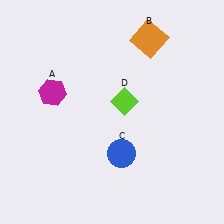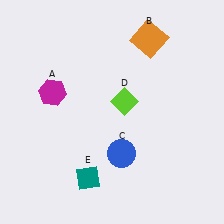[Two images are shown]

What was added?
A teal diamond (E) was added in Image 2.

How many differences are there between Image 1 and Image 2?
There is 1 difference between the two images.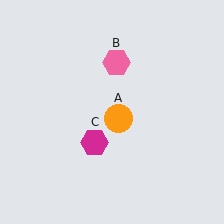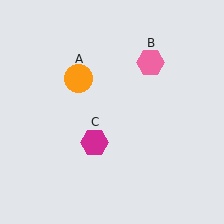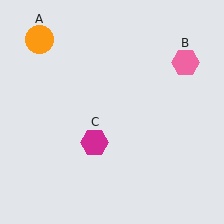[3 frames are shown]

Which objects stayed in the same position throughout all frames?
Magenta hexagon (object C) remained stationary.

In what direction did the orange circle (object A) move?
The orange circle (object A) moved up and to the left.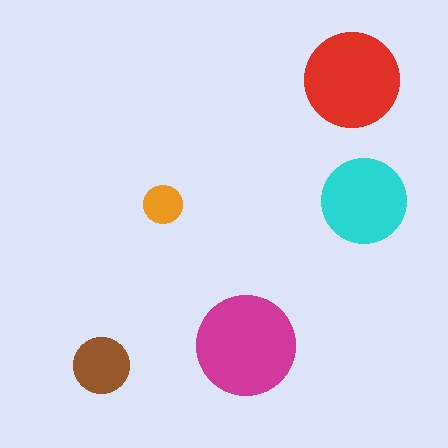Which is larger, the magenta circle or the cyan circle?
The magenta one.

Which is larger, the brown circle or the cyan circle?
The cyan one.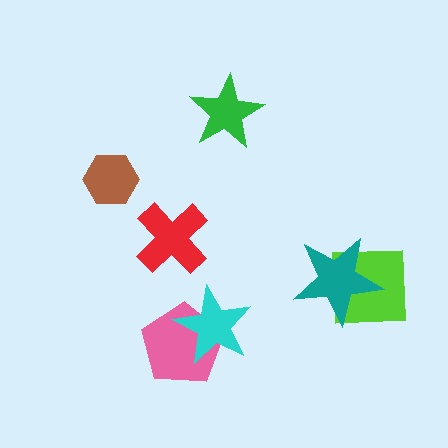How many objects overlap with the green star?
0 objects overlap with the green star.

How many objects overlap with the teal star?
1 object overlaps with the teal star.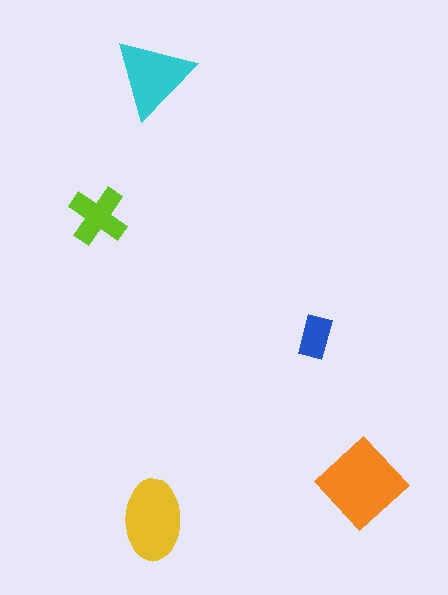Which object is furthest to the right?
The orange diamond is rightmost.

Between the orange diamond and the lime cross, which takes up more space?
The orange diamond.